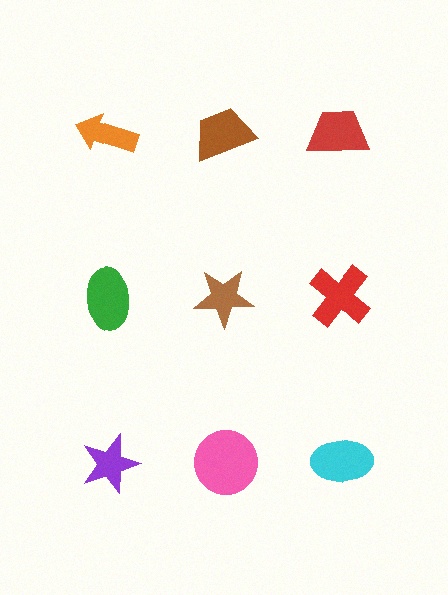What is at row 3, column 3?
A cyan ellipse.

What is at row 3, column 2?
A pink circle.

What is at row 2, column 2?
A brown star.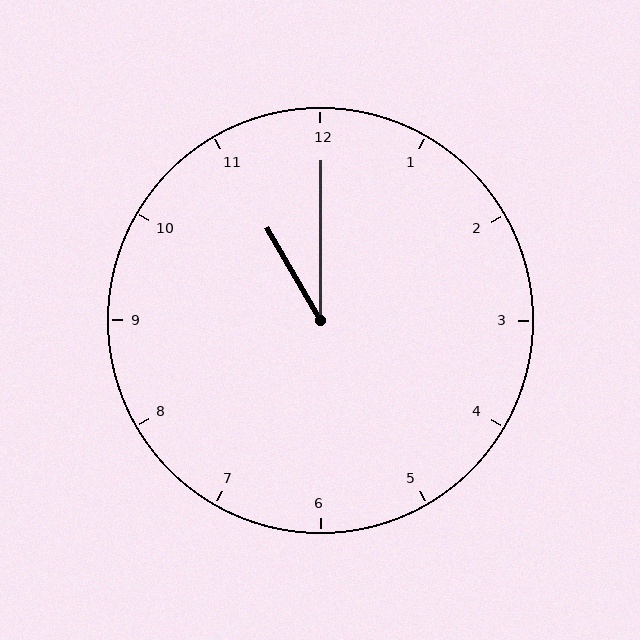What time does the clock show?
11:00.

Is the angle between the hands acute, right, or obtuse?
It is acute.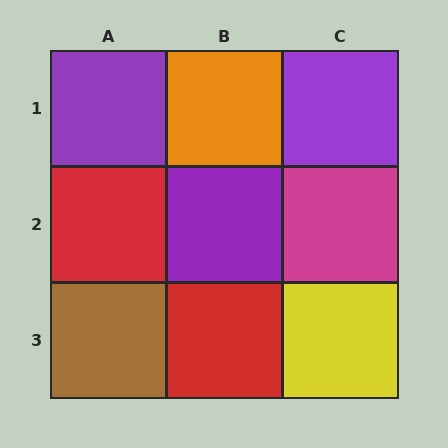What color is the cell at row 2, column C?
Magenta.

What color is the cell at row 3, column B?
Red.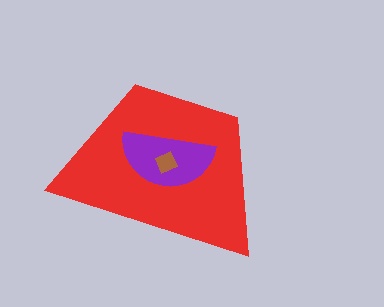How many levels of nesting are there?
3.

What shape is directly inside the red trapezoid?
The purple semicircle.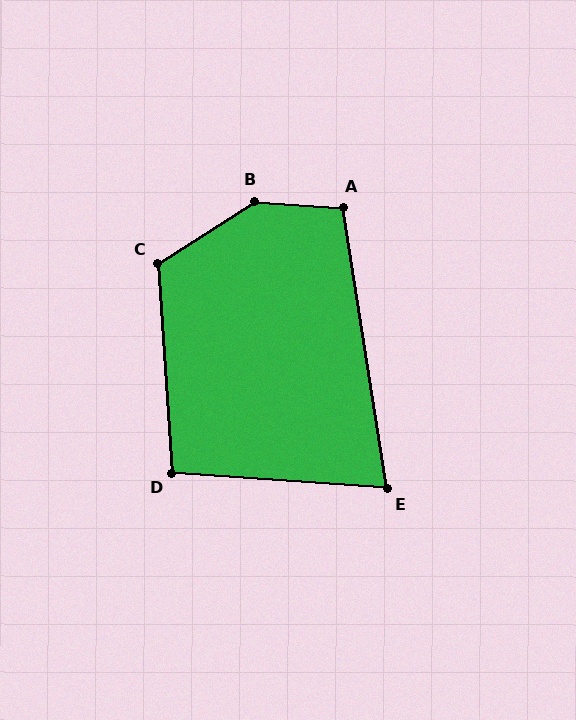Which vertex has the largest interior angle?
B, at approximately 143 degrees.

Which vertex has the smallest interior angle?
E, at approximately 77 degrees.